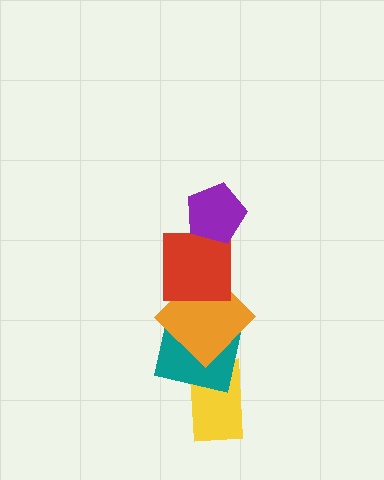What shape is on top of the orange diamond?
The red square is on top of the orange diamond.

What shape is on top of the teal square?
The orange diamond is on top of the teal square.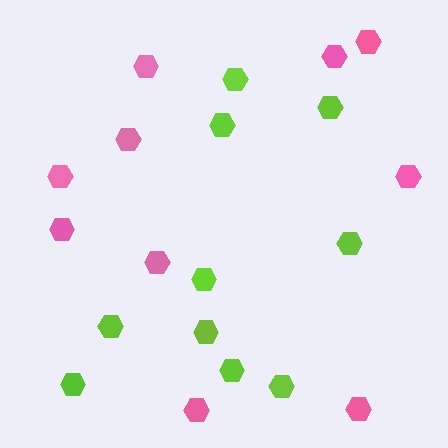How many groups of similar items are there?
There are 2 groups: one group of pink hexagons (10) and one group of lime hexagons (10).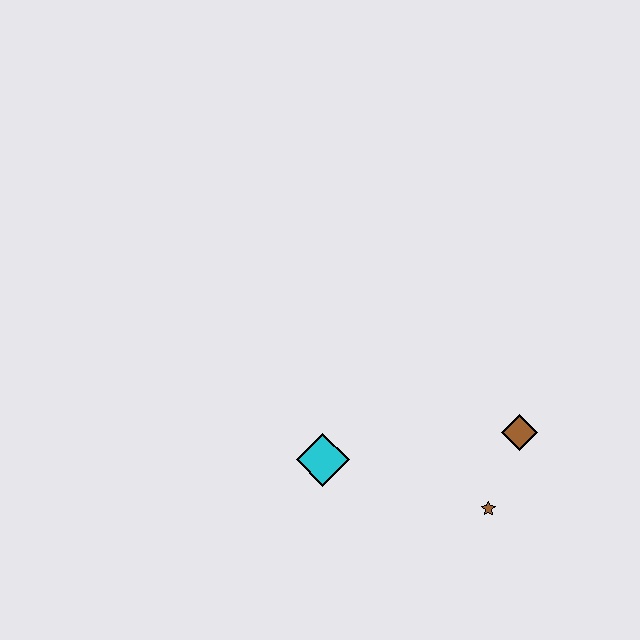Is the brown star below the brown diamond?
Yes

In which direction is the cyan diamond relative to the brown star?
The cyan diamond is to the left of the brown star.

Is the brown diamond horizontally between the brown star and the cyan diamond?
No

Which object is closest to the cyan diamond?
The brown star is closest to the cyan diamond.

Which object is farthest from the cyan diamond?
The brown diamond is farthest from the cyan diamond.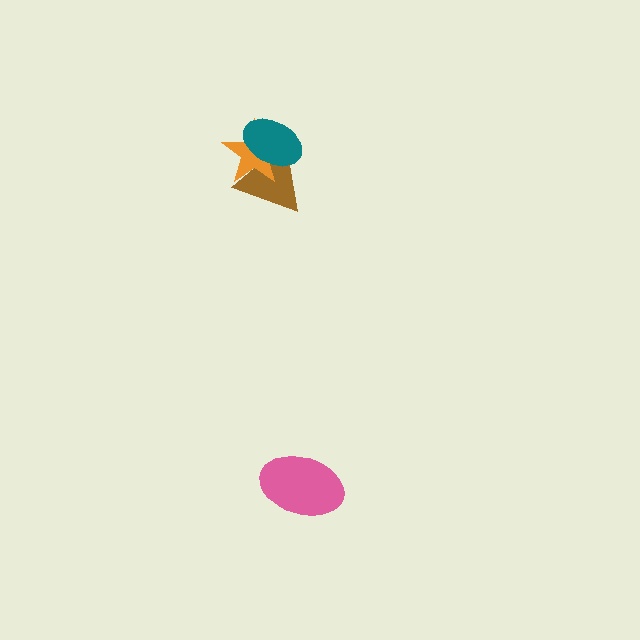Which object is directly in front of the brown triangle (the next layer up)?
The orange star is directly in front of the brown triangle.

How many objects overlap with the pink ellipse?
0 objects overlap with the pink ellipse.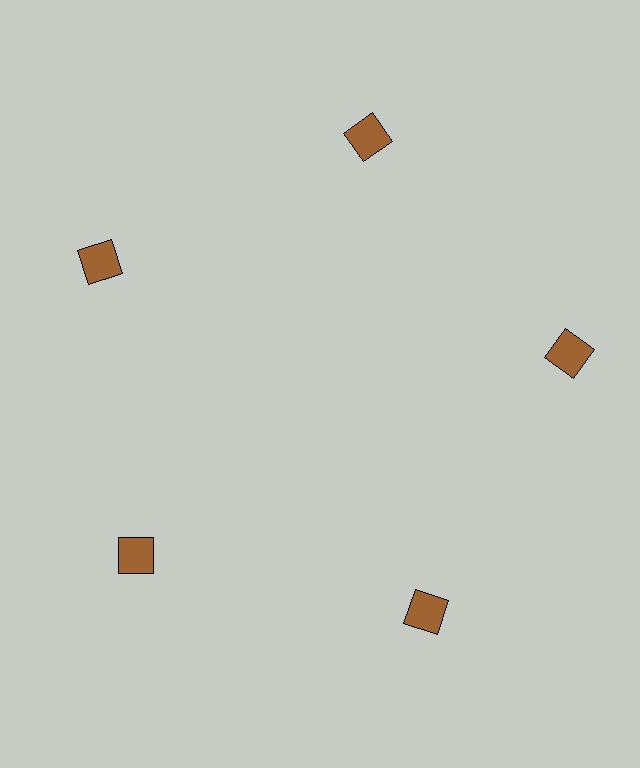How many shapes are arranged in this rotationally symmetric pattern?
There are 5 shapes, arranged in 5 groups of 1.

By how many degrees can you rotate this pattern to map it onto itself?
The pattern maps onto itself every 72 degrees of rotation.